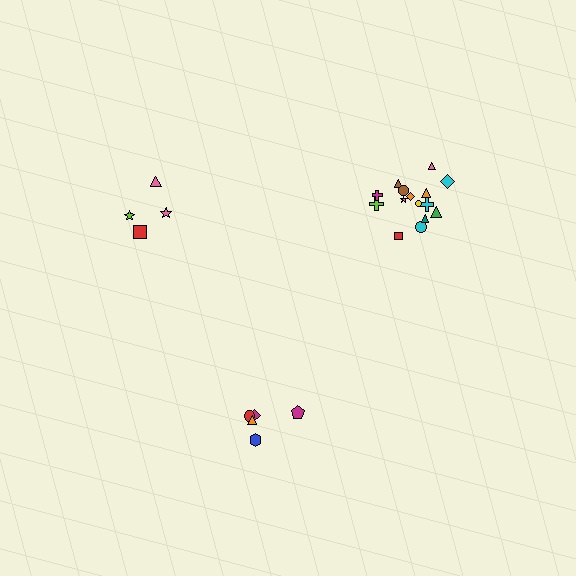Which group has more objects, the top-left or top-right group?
The top-right group.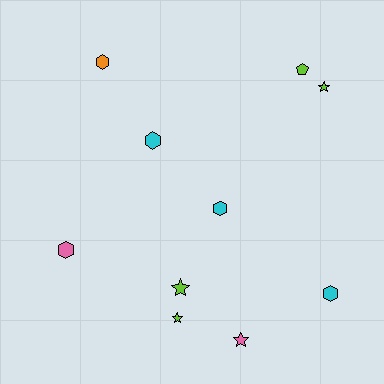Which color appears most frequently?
Lime, with 4 objects.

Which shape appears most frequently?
Hexagon, with 5 objects.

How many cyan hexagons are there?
There are 3 cyan hexagons.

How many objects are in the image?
There are 10 objects.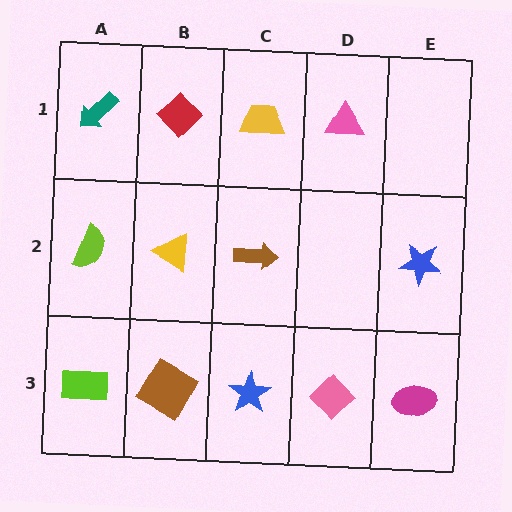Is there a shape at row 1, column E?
No, that cell is empty.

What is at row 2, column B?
A yellow triangle.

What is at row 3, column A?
A lime rectangle.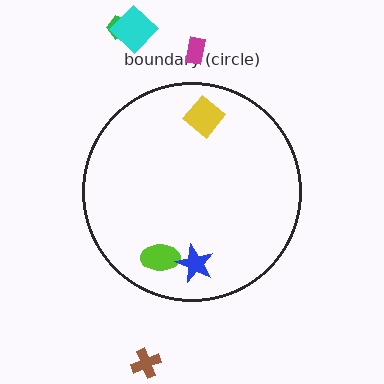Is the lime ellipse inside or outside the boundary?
Inside.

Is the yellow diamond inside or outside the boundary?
Inside.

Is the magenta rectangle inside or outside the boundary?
Outside.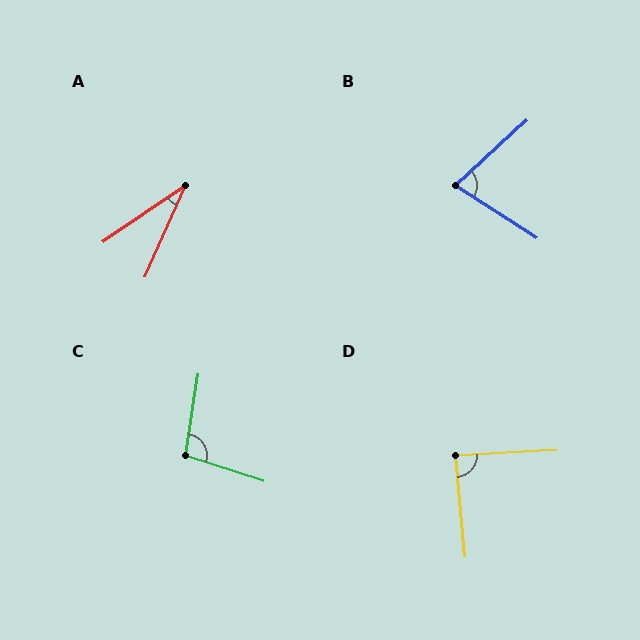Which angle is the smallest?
A, at approximately 32 degrees.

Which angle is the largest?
C, at approximately 100 degrees.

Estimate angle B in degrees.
Approximately 75 degrees.